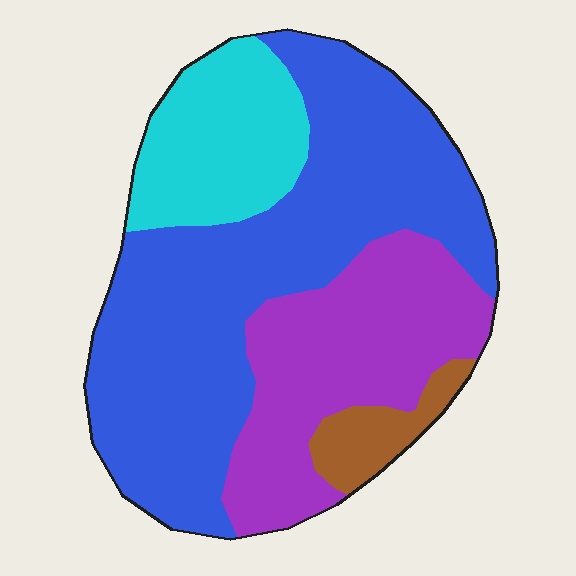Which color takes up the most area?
Blue, at roughly 50%.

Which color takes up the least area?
Brown, at roughly 5%.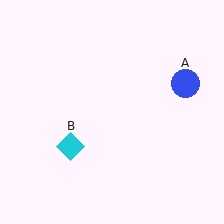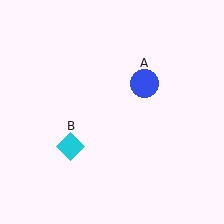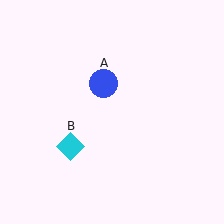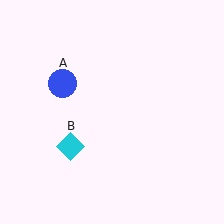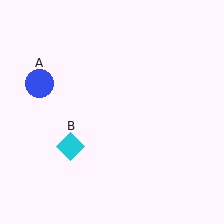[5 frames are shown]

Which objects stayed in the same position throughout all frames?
Cyan diamond (object B) remained stationary.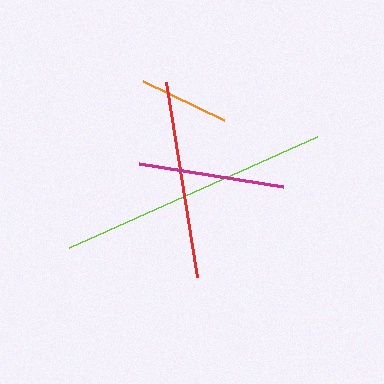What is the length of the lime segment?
The lime segment is approximately 272 pixels long.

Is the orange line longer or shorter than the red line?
The red line is longer than the orange line.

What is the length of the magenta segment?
The magenta segment is approximately 146 pixels long.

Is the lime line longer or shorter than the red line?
The lime line is longer than the red line.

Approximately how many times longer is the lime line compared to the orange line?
The lime line is approximately 3.0 times the length of the orange line.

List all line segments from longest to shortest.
From longest to shortest: lime, red, magenta, orange.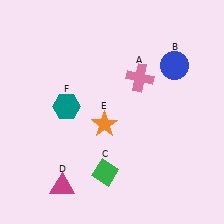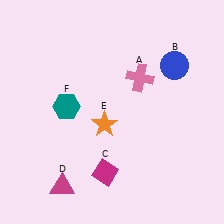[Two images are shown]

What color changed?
The diamond (C) changed from green in Image 1 to magenta in Image 2.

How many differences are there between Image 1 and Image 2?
There is 1 difference between the two images.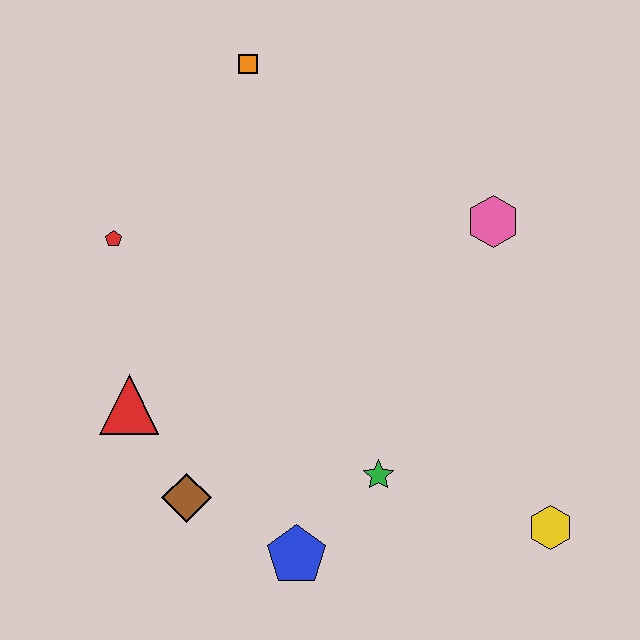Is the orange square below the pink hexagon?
No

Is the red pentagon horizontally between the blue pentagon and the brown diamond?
No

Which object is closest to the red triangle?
The brown diamond is closest to the red triangle.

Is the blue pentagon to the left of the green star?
Yes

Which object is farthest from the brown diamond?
The orange square is farthest from the brown diamond.